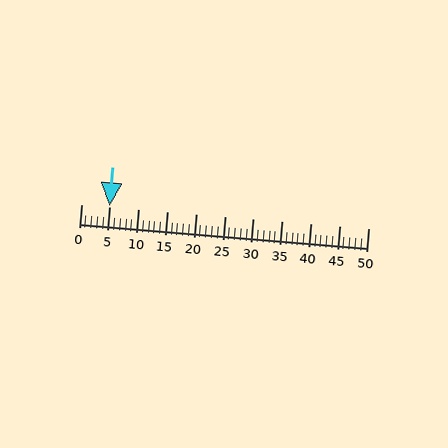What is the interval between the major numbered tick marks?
The major tick marks are spaced 5 units apart.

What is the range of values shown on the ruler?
The ruler shows values from 0 to 50.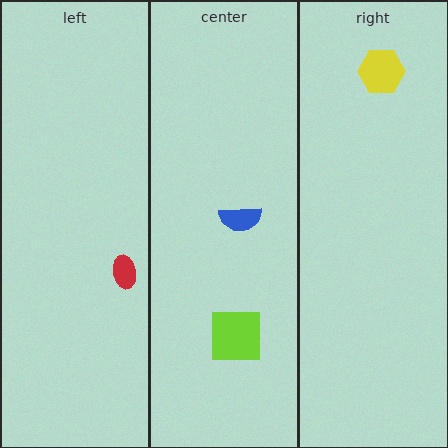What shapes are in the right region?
The yellow hexagon.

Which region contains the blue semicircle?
The center region.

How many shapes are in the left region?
1.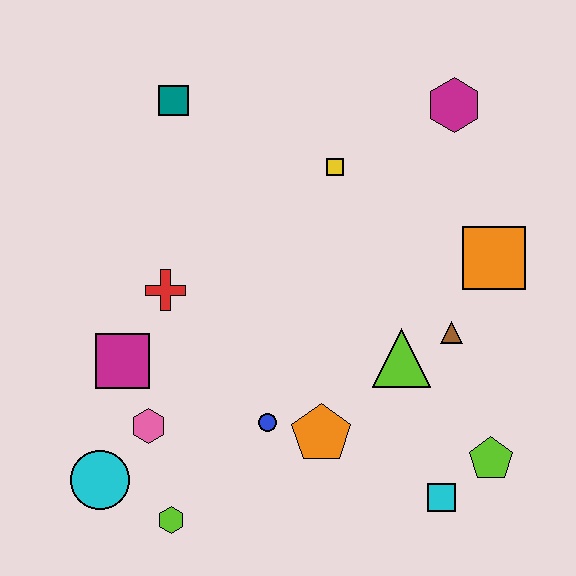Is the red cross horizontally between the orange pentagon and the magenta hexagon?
No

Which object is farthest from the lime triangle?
The teal square is farthest from the lime triangle.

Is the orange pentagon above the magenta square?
No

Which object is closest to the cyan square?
The lime pentagon is closest to the cyan square.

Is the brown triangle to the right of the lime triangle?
Yes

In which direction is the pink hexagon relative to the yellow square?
The pink hexagon is below the yellow square.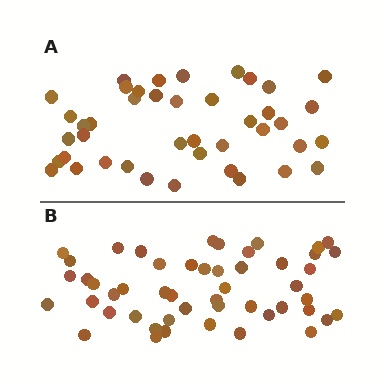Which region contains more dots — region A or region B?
Region B (the bottom region) has more dots.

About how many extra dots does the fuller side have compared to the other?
Region B has roughly 8 or so more dots than region A.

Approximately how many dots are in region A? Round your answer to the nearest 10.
About 40 dots. (The exact count is 42, which rounds to 40.)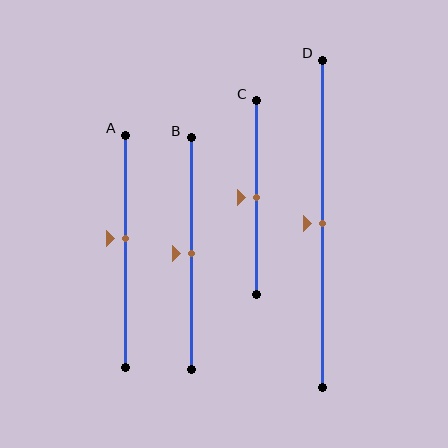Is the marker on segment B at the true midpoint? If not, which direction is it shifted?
Yes, the marker on segment B is at the true midpoint.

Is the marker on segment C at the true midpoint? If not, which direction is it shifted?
Yes, the marker on segment C is at the true midpoint.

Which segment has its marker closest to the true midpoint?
Segment B has its marker closest to the true midpoint.